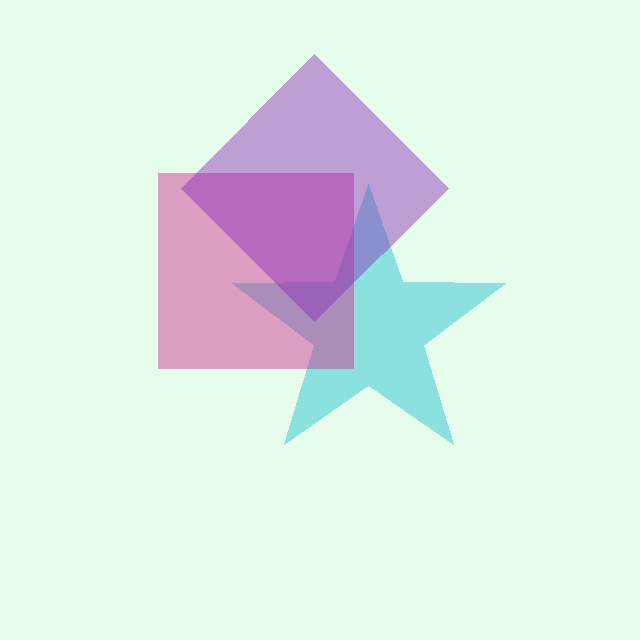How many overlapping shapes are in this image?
There are 3 overlapping shapes in the image.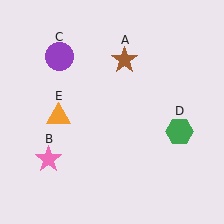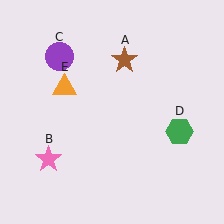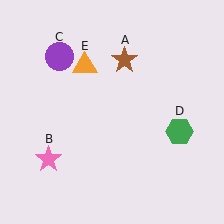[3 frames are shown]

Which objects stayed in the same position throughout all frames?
Brown star (object A) and pink star (object B) and purple circle (object C) and green hexagon (object D) remained stationary.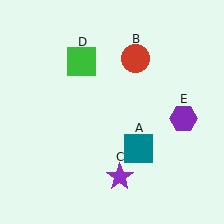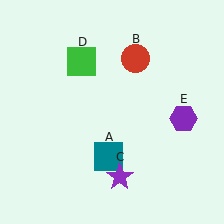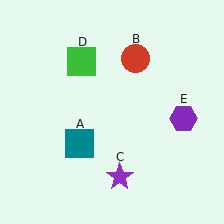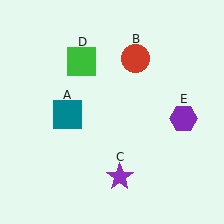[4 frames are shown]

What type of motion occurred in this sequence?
The teal square (object A) rotated clockwise around the center of the scene.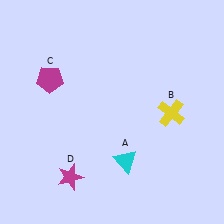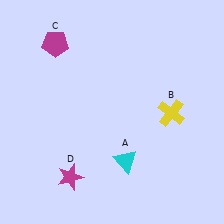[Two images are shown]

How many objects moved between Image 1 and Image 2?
1 object moved between the two images.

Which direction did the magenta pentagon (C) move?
The magenta pentagon (C) moved up.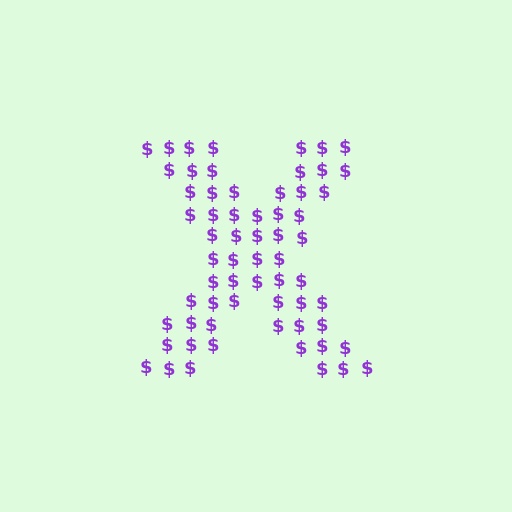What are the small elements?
The small elements are dollar signs.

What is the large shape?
The large shape is the letter X.